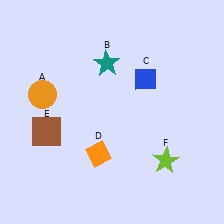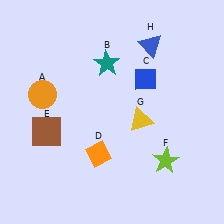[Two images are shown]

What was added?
A yellow triangle (G), a blue triangle (H) were added in Image 2.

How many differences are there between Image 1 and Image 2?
There are 2 differences between the two images.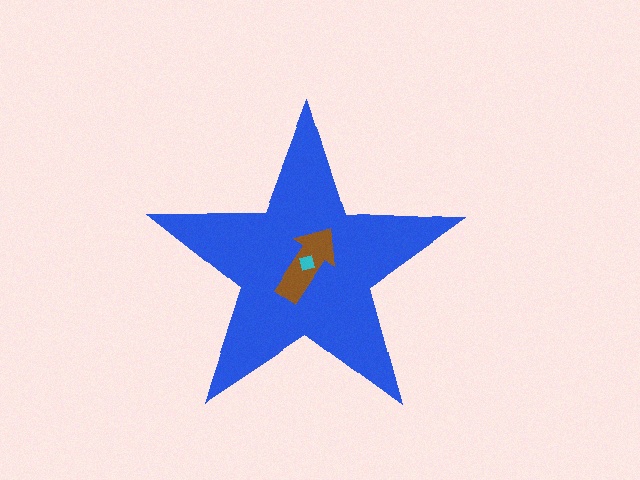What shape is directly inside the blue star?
The brown arrow.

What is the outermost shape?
The blue star.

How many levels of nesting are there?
3.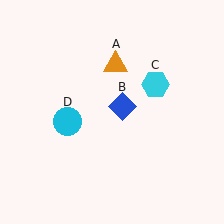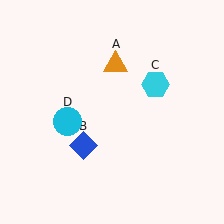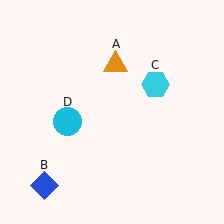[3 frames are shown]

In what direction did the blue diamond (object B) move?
The blue diamond (object B) moved down and to the left.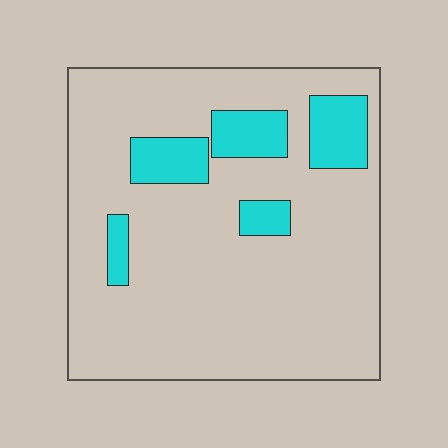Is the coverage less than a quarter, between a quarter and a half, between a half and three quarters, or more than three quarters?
Less than a quarter.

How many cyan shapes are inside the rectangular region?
5.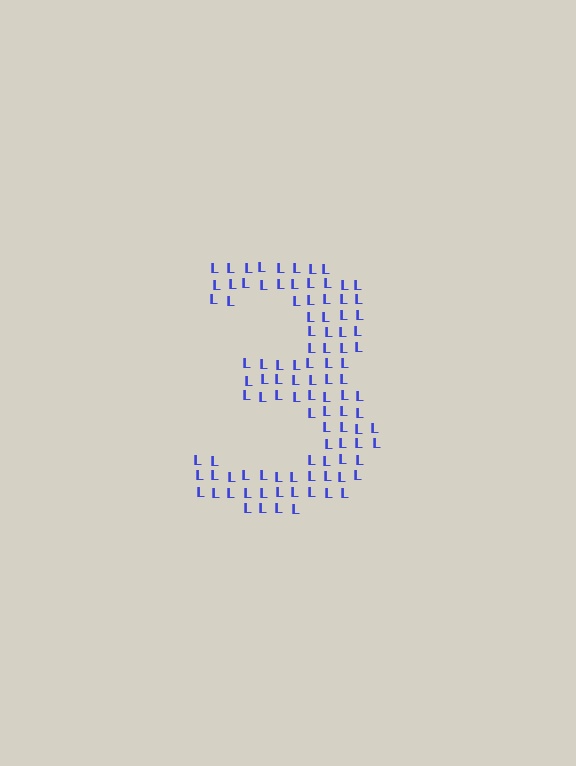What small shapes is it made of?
It is made of small letter L's.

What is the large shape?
The large shape is the digit 3.